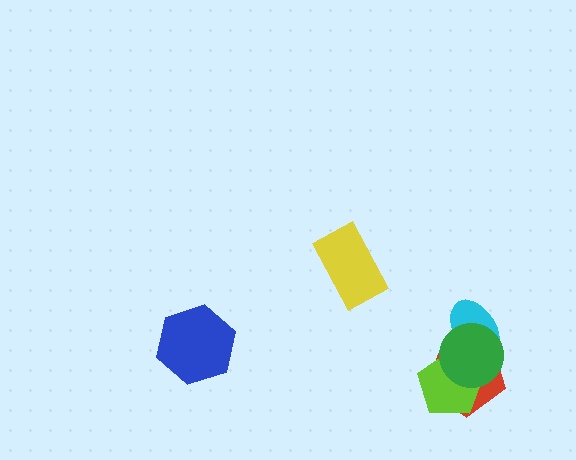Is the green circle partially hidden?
No, no other shape covers it.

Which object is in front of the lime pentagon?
The green circle is in front of the lime pentagon.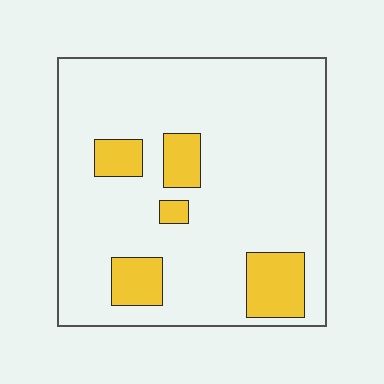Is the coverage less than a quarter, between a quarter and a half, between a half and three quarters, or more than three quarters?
Less than a quarter.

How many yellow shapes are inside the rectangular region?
5.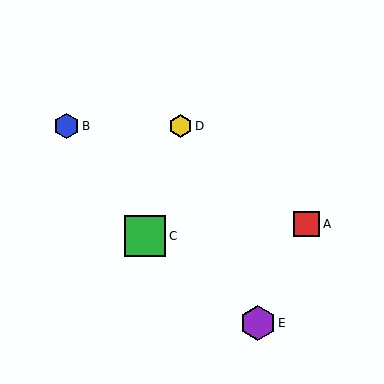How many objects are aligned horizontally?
2 objects (B, D) are aligned horizontally.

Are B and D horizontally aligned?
Yes, both are at y≈126.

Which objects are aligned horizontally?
Objects B, D are aligned horizontally.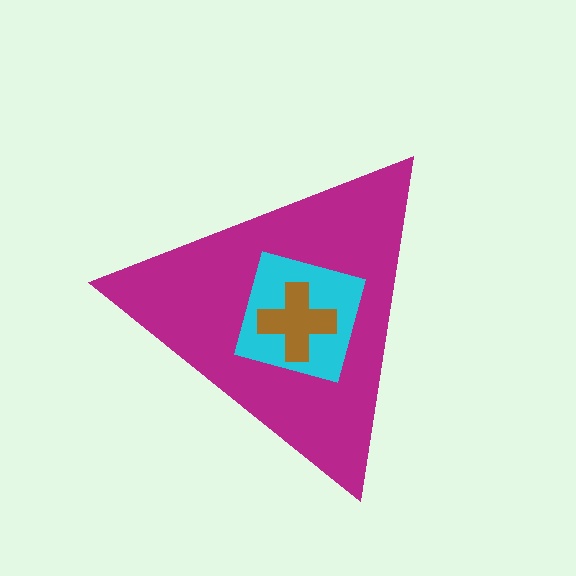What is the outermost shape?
The magenta triangle.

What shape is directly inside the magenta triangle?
The cyan square.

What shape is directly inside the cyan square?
The brown cross.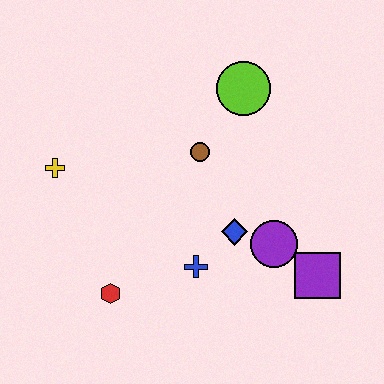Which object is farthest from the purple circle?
The yellow cross is farthest from the purple circle.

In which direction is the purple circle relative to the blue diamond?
The purple circle is to the right of the blue diamond.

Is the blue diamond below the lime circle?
Yes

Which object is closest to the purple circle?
The blue diamond is closest to the purple circle.